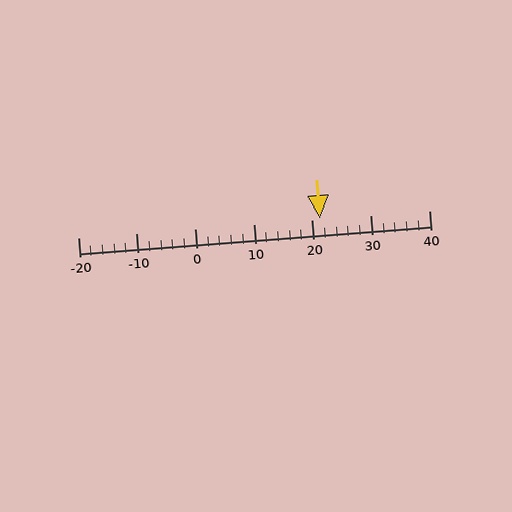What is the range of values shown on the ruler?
The ruler shows values from -20 to 40.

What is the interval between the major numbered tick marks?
The major tick marks are spaced 10 units apart.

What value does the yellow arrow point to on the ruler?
The yellow arrow points to approximately 21.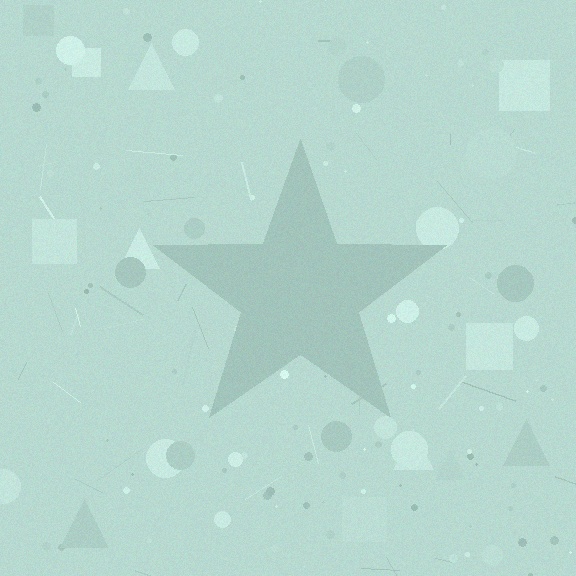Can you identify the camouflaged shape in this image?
The camouflaged shape is a star.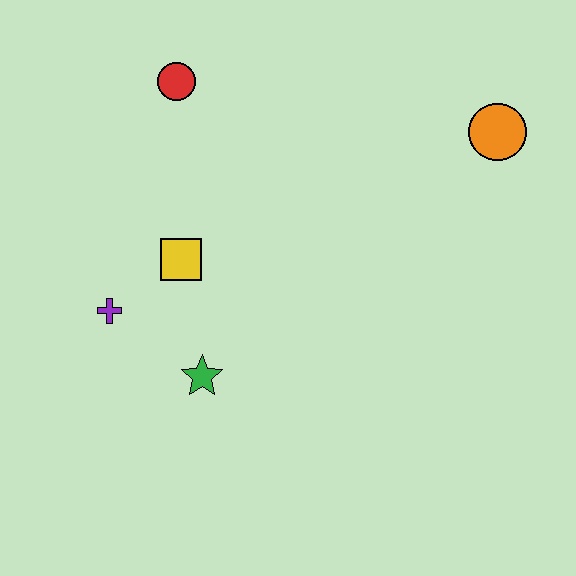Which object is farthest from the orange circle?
The purple cross is farthest from the orange circle.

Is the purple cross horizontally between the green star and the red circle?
No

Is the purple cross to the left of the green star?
Yes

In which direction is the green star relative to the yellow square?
The green star is below the yellow square.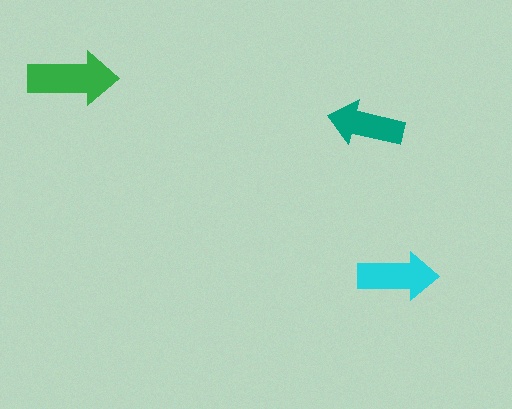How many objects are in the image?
There are 3 objects in the image.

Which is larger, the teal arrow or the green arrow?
The green one.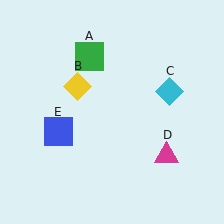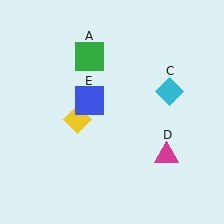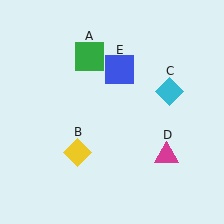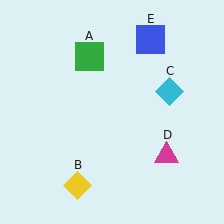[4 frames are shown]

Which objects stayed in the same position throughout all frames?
Green square (object A) and cyan diamond (object C) and magenta triangle (object D) remained stationary.